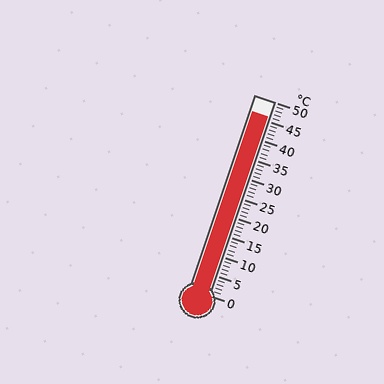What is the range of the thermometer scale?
The thermometer scale ranges from 0°C to 50°C.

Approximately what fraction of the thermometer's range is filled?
The thermometer is filled to approximately 90% of its range.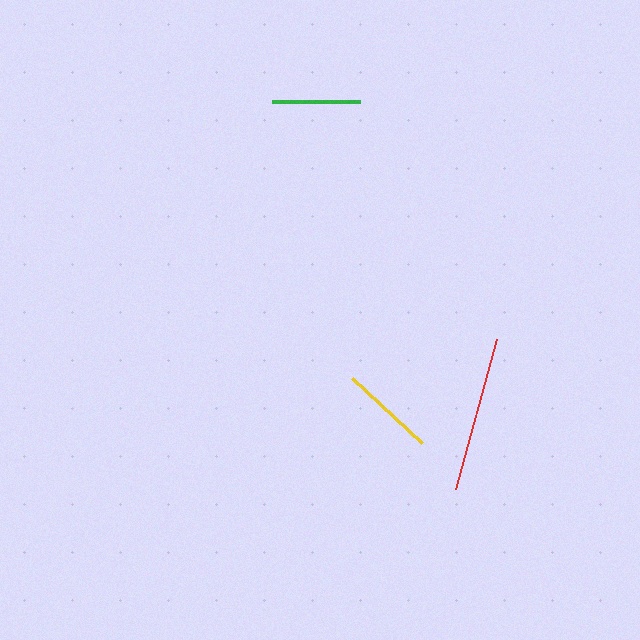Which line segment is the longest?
The red line is the longest at approximately 155 pixels.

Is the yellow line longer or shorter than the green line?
The yellow line is longer than the green line.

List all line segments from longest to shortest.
From longest to shortest: red, yellow, green.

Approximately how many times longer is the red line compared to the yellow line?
The red line is approximately 1.6 times the length of the yellow line.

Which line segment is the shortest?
The green line is the shortest at approximately 87 pixels.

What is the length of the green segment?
The green segment is approximately 87 pixels long.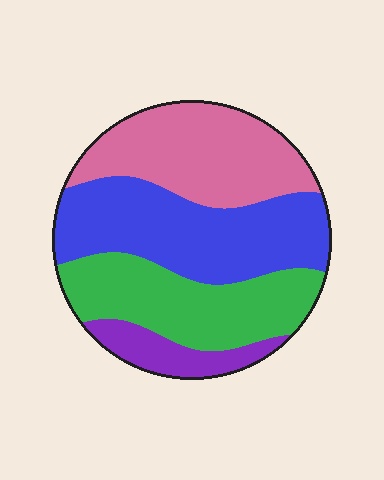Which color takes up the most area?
Blue, at roughly 35%.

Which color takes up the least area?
Purple, at roughly 10%.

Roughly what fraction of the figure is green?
Green covers around 25% of the figure.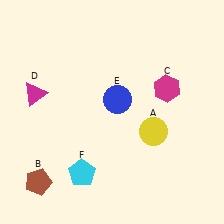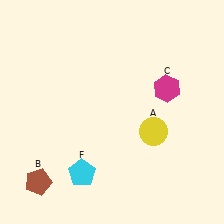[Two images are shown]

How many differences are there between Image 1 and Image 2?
There are 2 differences between the two images.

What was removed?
The magenta triangle (D), the blue circle (E) were removed in Image 2.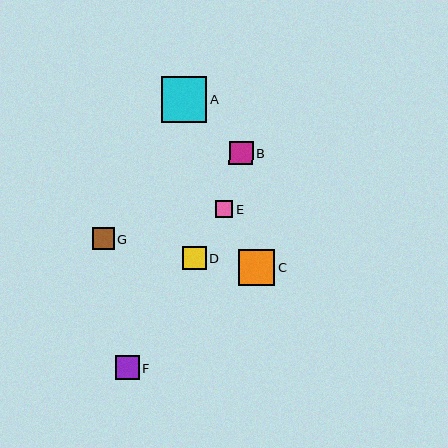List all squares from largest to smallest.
From largest to smallest: A, C, F, D, B, G, E.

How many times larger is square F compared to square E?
Square F is approximately 1.4 times the size of square E.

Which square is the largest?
Square A is the largest with a size of approximately 46 pixels.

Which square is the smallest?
Square E is the smallest with a size of approximately 17 pixels.